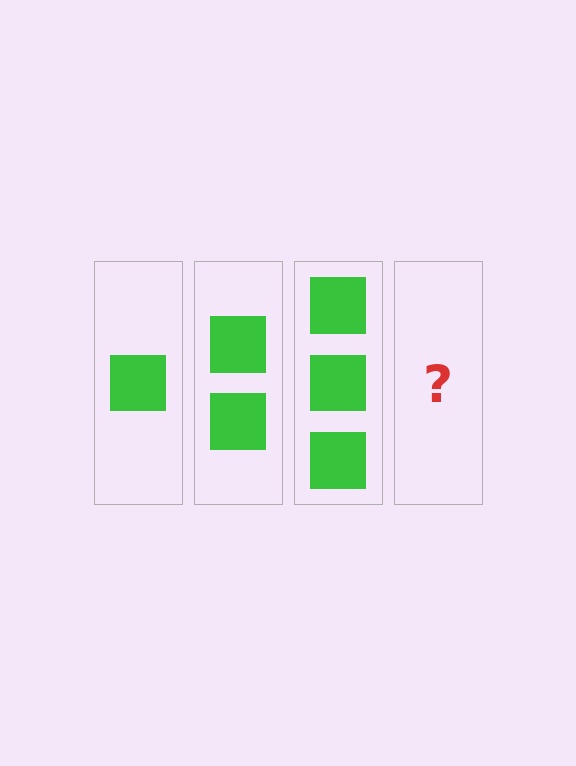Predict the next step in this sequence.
The next step is 4 squares.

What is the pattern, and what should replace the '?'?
The pattern is that each step adds one more square. The '?' should be 4 squares.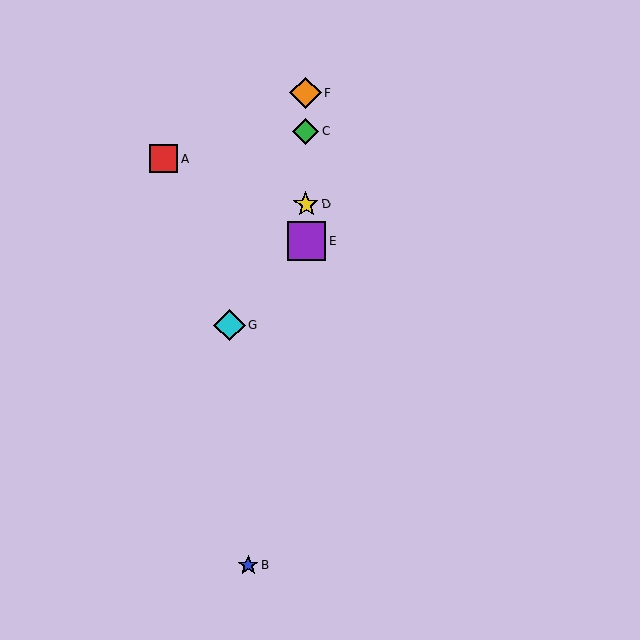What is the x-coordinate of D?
Object D is at x≈306.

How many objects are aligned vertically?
4 objects (C, D, E, F) are aligned vertically.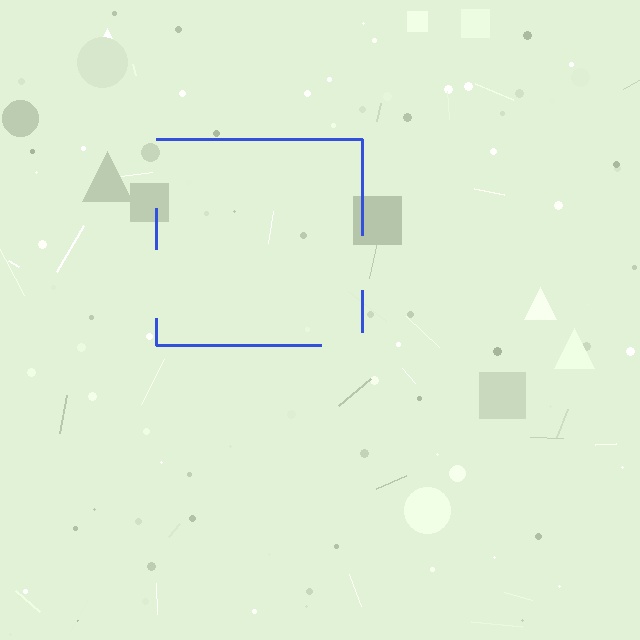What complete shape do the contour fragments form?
The contour fragments form a square.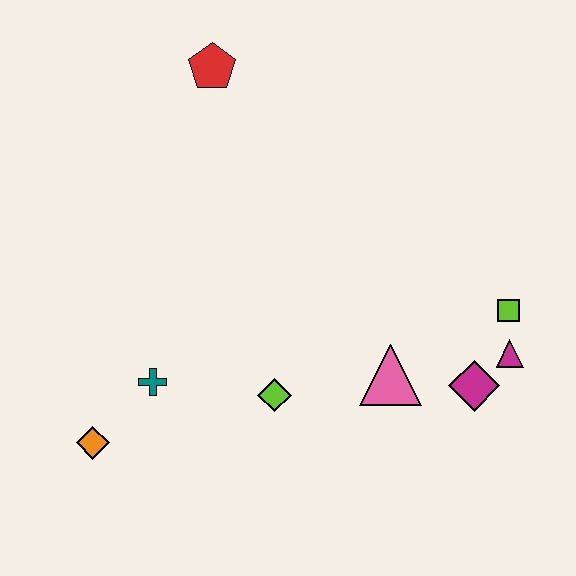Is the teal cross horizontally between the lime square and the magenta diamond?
No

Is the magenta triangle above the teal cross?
Yes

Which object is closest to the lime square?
The magenta triangle is closest to the lime square.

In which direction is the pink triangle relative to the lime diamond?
The pink triangle is to the right of the lime diamond.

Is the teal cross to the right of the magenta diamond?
No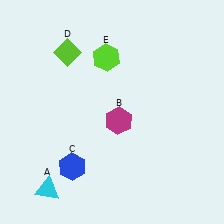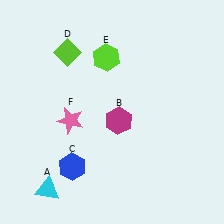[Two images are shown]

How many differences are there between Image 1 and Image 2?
There is 1 difference between the two images.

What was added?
A pink star (F) was added in Image 2.